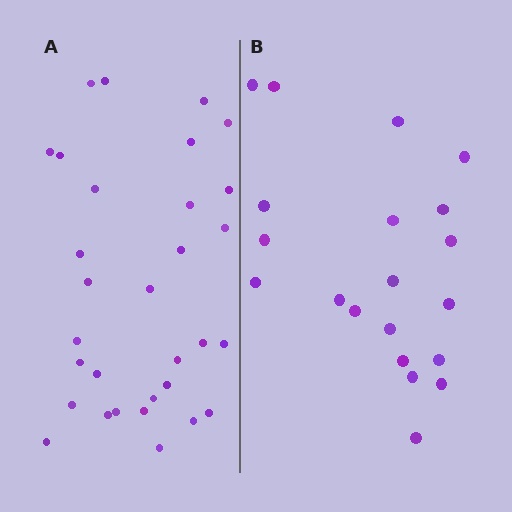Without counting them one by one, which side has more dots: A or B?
Region A (the left region) has more dots.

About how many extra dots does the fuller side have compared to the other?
Region A has roughly 12 or so more dots than region B.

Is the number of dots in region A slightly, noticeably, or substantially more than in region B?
Region A has substantially more. The ratio is roughly 1.6 to 1.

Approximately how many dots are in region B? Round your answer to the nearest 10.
About 20 dots.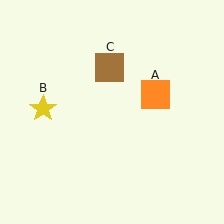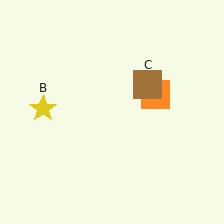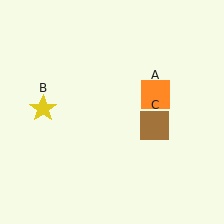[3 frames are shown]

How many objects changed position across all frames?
1 object changed position: brown square (object C).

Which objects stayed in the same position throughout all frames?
Orange square (object A) and yellow star (object B) remained stationary.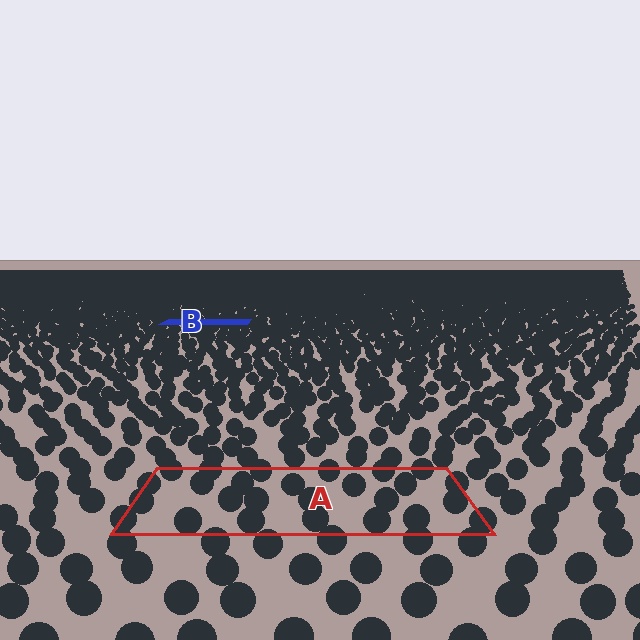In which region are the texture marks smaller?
The texture marks are smaller in region B, because it is farther away.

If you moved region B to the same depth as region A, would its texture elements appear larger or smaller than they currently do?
They would appear larger. At a closer depth, the same texture elements are projected at a bigger on-screen size.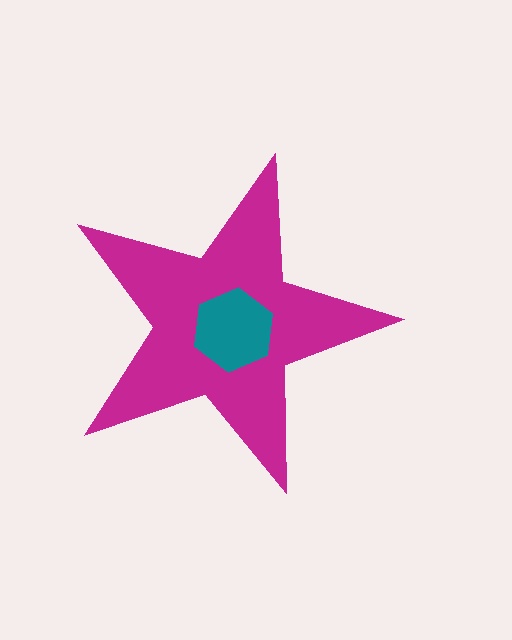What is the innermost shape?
The teal hexagon.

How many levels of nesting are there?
2.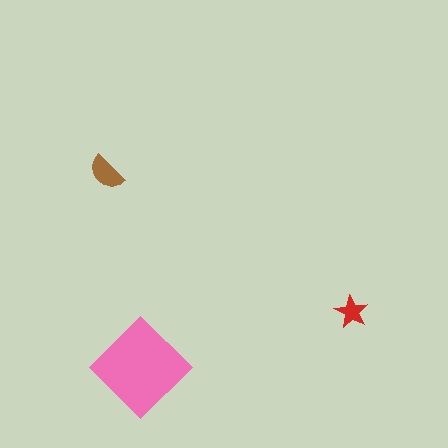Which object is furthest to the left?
The brown semicircle is leftmost.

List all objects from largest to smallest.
The pink diamond, the brown semicircle, the red star.